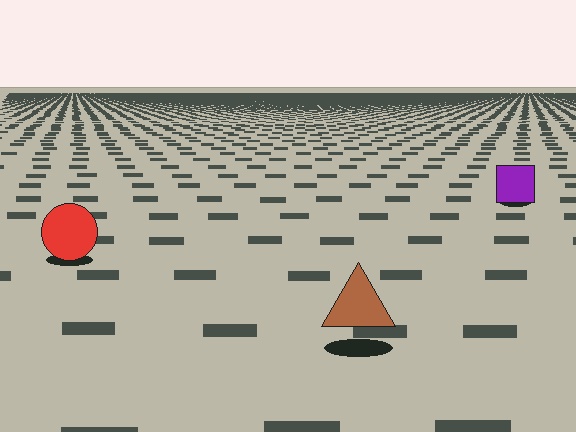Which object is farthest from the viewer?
The purple square is farthest from the viewer. It appears smaller and the ground texture around it is denser.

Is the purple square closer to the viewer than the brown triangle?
No. The brown triangle is closer — you can tell from the texture gradient: the ground texture is coarser near it.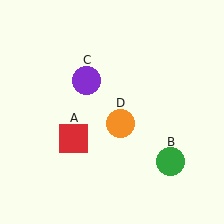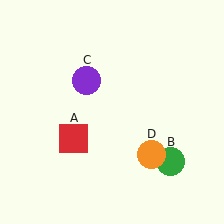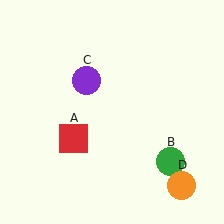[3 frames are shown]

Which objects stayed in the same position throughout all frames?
Red square (object A) and green circle (object B) and purple circle (object C) remained stationary.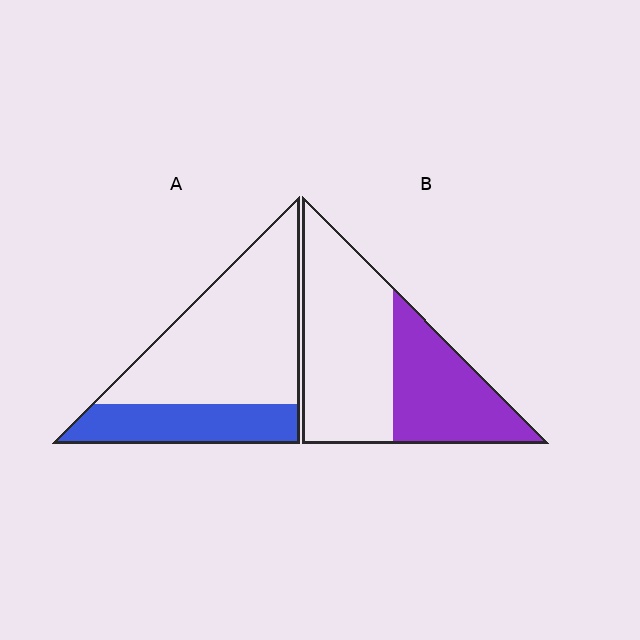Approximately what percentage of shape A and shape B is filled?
A is approximately 30% and B is approximately 40%.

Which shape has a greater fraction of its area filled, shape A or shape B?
Shape B.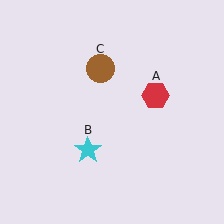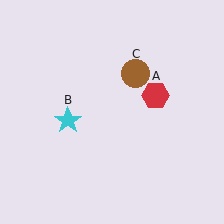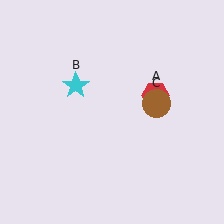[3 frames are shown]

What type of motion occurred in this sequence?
The cyan star (object B), brown circle (object C) rotated clockwise around the center of the scene.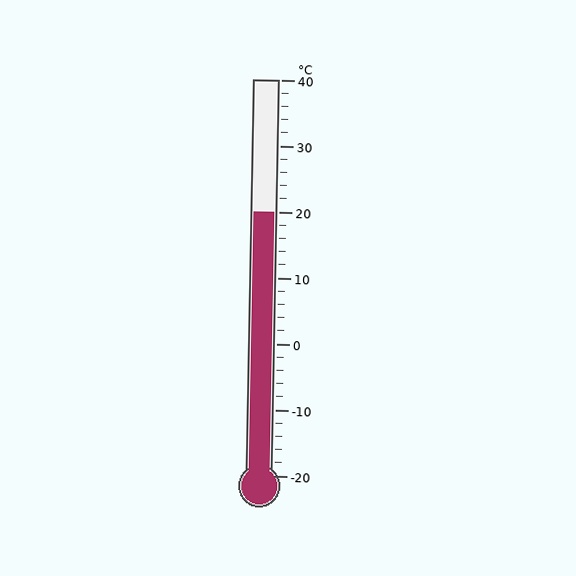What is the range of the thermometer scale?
The thermometer scale ranges from -20°C to 40°C.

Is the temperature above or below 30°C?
The temperature is below 30°C.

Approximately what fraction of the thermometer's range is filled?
The thermometer is filled to approximately 65% of its range.